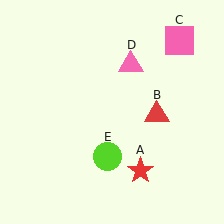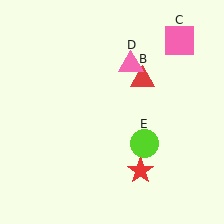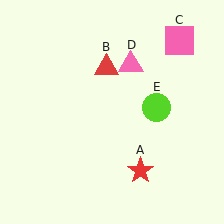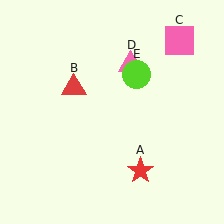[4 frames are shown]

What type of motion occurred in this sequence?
The red triangle (object B), lime circle (object E) rotated counterclockwise around the center of the scene.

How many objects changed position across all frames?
2 objects changed position: red triangle (object B), lime circle (object E).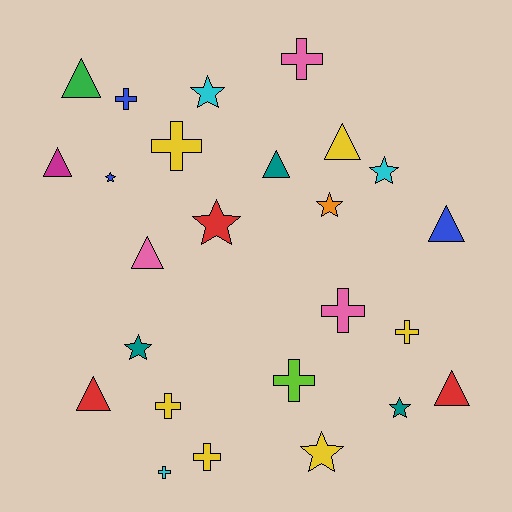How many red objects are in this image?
There are 3 red objects.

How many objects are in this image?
There are 25 objects.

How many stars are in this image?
There are 8 stars.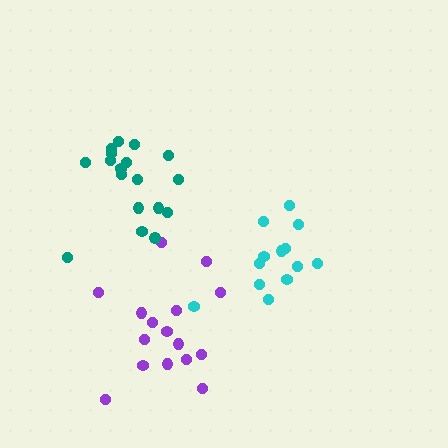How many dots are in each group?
Group 1: 16 dots, Group 2: 18 dots, Group 3: 13 dots (47 total).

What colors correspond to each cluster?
The clusters are colored: purple, teal, cyan.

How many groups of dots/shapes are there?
There are 3 groups.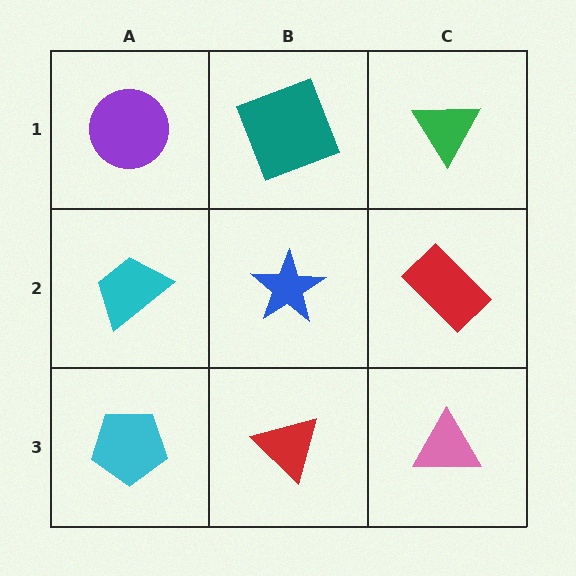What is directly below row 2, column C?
A pink triangle.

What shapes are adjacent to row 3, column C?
A red rectangle (row 2, column C), a red triangle (row 3, column B).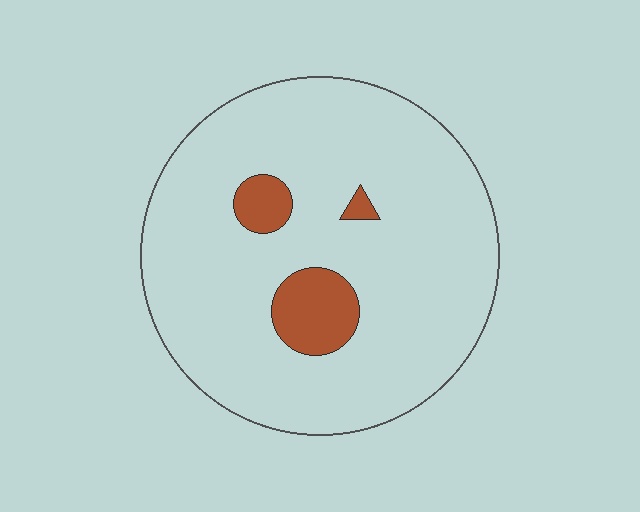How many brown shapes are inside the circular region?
3.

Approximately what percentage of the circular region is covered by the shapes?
Approximately 10%.